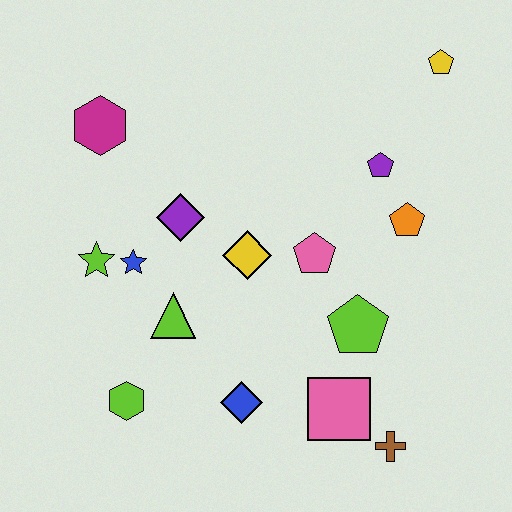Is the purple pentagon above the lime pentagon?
Yes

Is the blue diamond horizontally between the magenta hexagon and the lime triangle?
No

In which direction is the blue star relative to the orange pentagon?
The blue star is to the left of the orange pentagon.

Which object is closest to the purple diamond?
The blue star is closest to the purple diamond.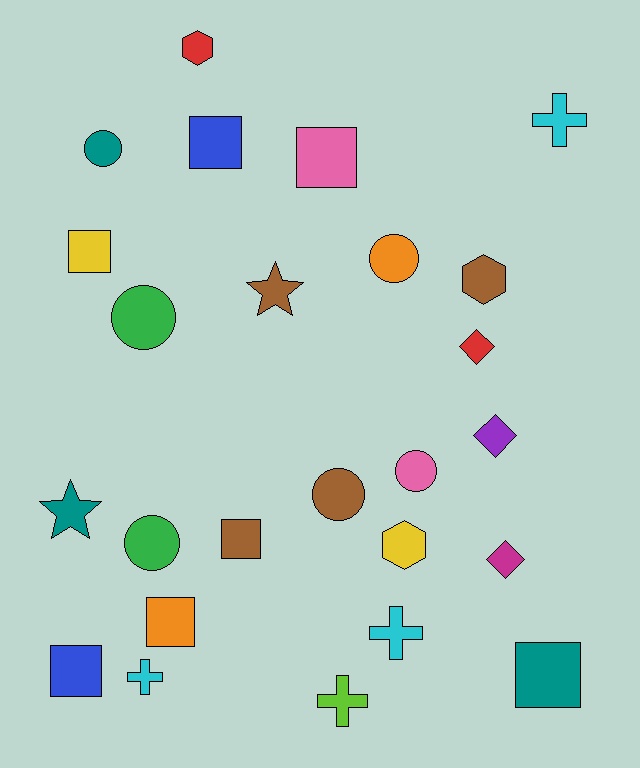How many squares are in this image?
There are 7 squares.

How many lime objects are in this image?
There is 1 lime object.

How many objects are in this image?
There are 25 objects.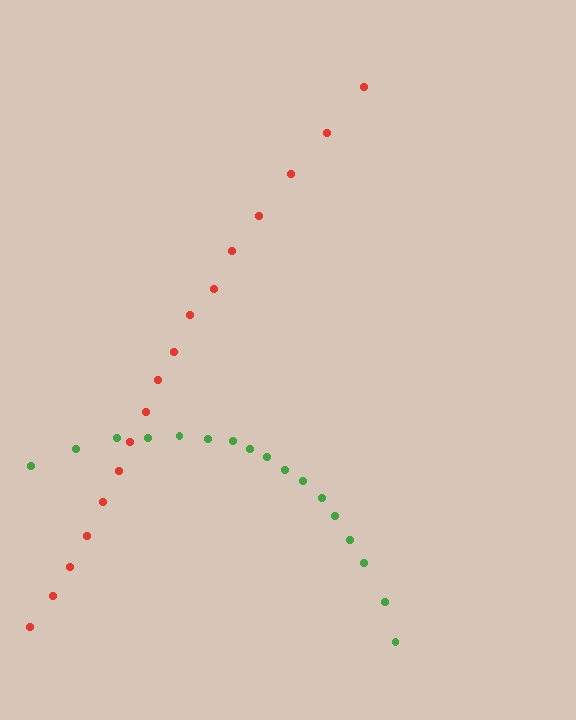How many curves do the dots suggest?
There are 2 distinct paths.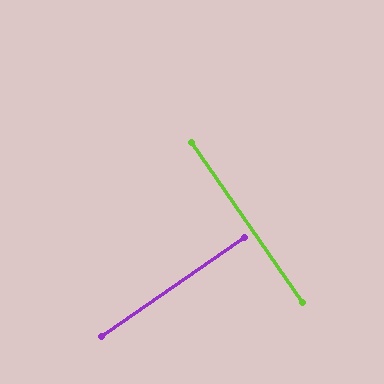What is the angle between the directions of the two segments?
Approximately 90 degrees.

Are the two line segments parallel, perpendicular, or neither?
Perpendicular — they meet at approximately 90°.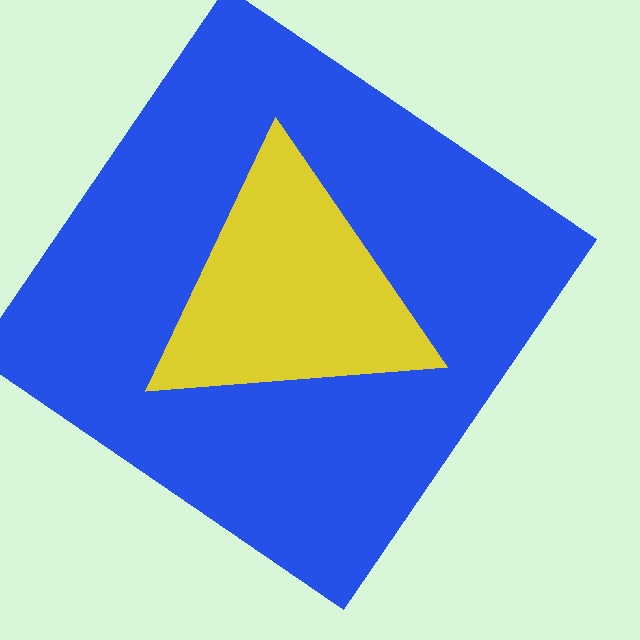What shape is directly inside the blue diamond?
The yellow triangle.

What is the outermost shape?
The blue diamond.